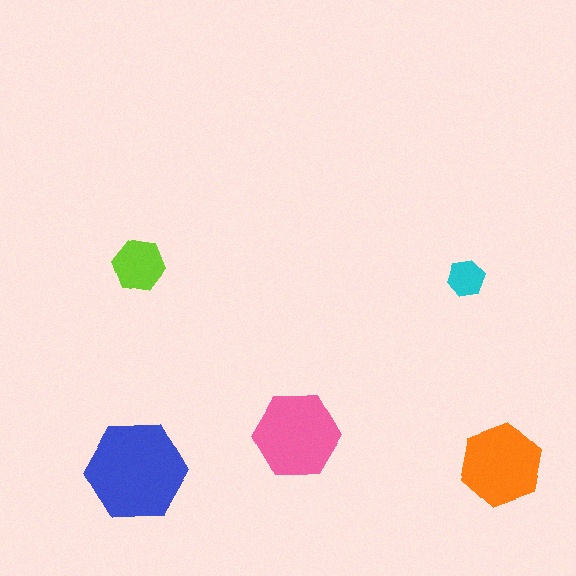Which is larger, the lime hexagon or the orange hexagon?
The orange one.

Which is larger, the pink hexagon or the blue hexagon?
The blue one.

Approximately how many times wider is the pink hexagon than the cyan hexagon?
About 2.5 times wider.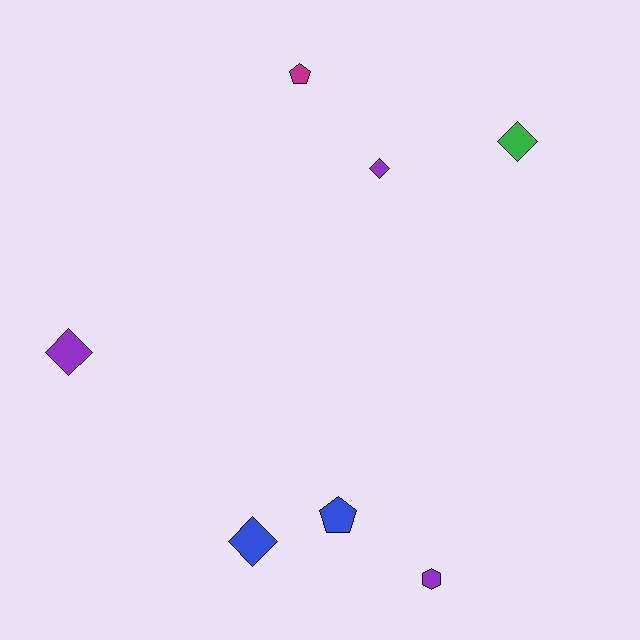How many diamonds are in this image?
There are 4 diamonds.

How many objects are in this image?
There are 7 objects.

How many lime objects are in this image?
There are no lime objects.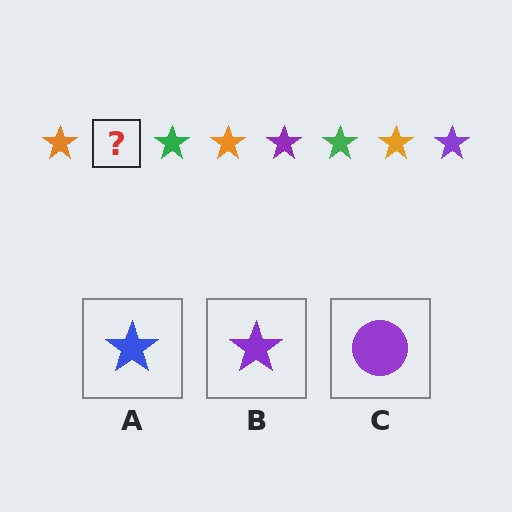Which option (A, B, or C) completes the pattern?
B.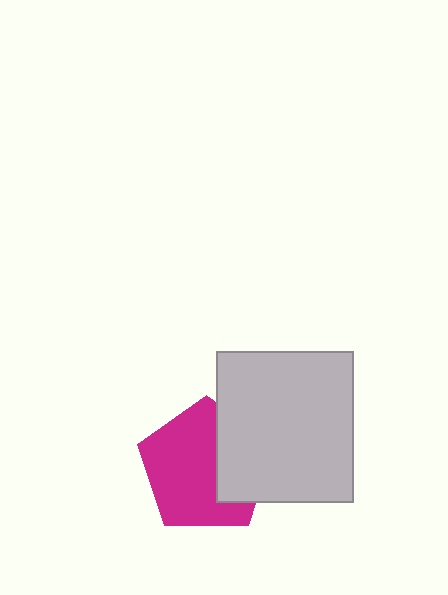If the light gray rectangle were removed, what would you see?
You would see the complete magenta pentagon.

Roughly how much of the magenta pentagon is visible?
Most of it is visible (roughly 66%).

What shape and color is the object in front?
The object in front is a light gray rectangle.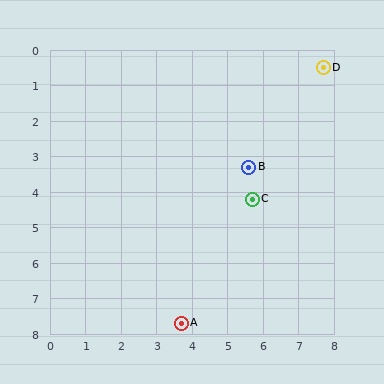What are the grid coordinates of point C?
Point C is at approximately (5.7, 4.2).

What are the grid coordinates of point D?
Point D is at approximately (7.7, 0.5).